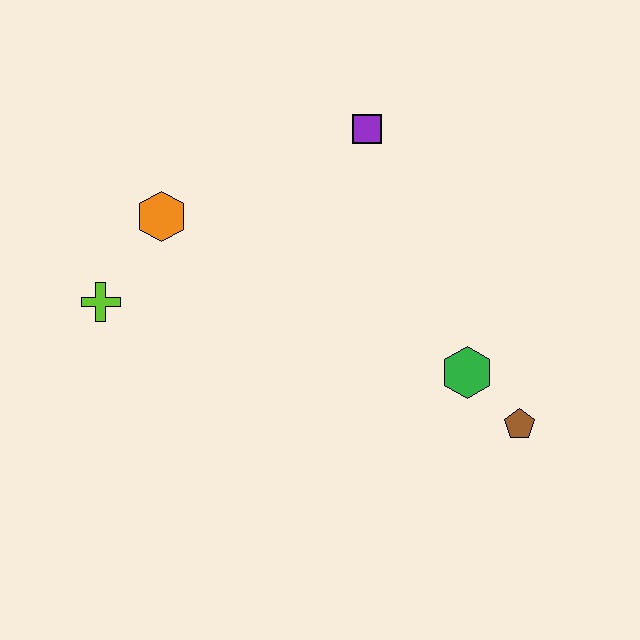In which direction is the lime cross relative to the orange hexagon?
The lime cross is below the orange hexagon.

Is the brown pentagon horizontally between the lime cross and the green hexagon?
No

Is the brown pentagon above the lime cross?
No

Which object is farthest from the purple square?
The brown pentagon is farthest from the purple square.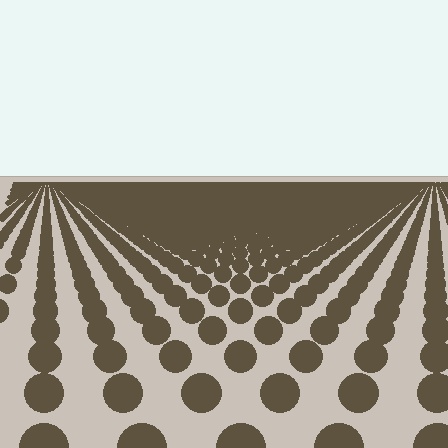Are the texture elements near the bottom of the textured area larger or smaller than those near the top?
Larger. Near the bottom, elements are closer to the viewer and appear at a bigger on-screen size.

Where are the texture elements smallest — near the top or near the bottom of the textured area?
Near the top.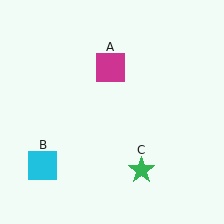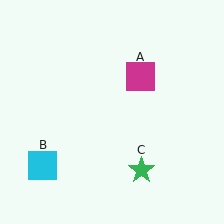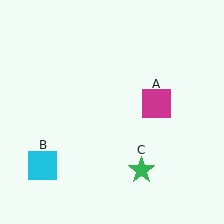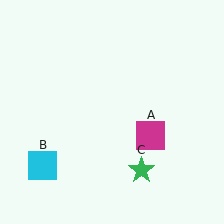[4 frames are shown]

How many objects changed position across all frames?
1 object changed position: magenta square (object A).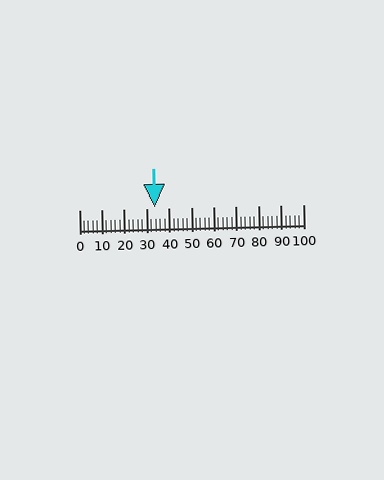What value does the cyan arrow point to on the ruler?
The cyan arrow points to approximately 34.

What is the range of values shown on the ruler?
The ruler shows values from 0 to 100.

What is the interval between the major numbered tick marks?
The major tick marks are spaced 10 units apart.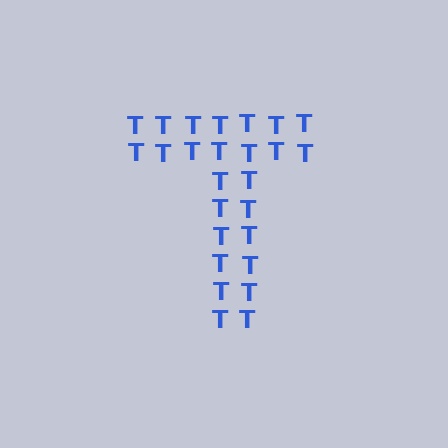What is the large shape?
The large shape is the letter T.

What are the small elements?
The small elements are letter T's.